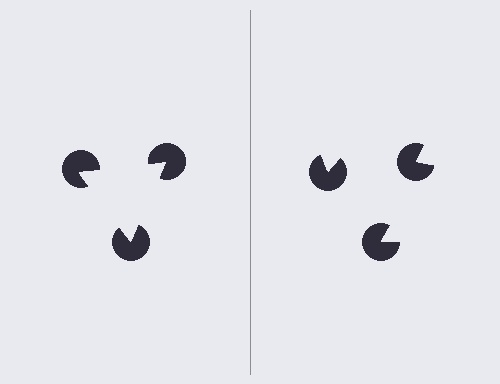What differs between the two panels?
The pac-man discs are positioned identically on both sides; only the wedge orientations differ. On the left they align to a triangle; on the right they are misaligned.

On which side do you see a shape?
An illusory triangle appears on the left side. On the right side the wedge cuts are rotated, so no coherent shape forms.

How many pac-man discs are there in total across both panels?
6 — 3 on each side.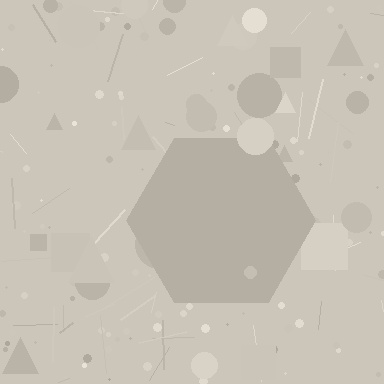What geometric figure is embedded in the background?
A hexagon is embedded in the background.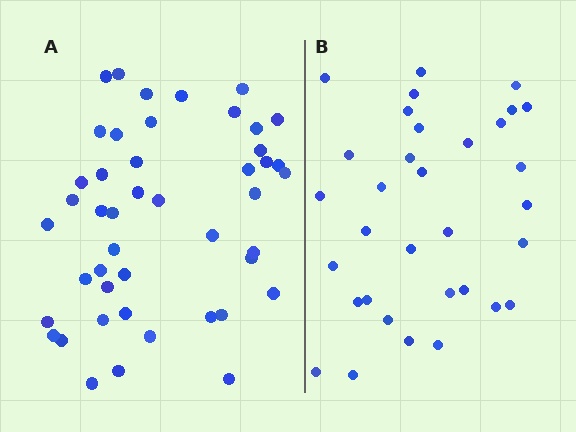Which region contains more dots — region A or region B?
Region A (the left region) has more dots.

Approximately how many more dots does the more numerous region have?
Region A has approximately 15 more dots than region B.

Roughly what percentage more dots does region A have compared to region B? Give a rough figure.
About 40% more.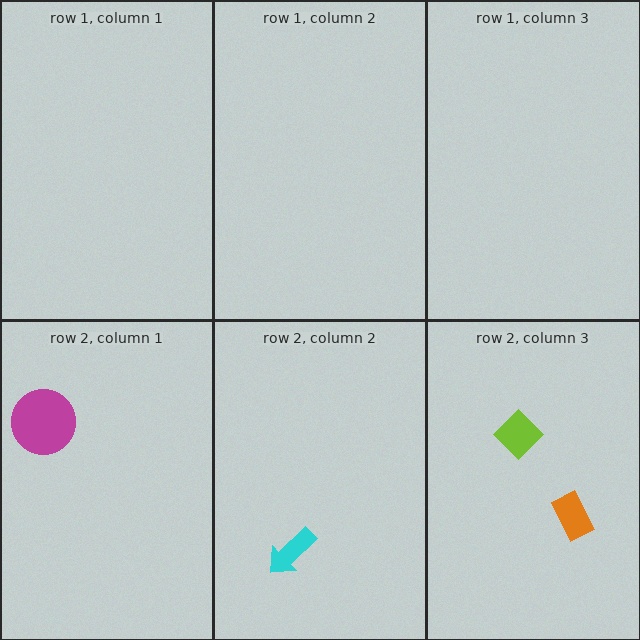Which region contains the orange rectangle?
The row 2, column 3 region.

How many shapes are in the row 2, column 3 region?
2.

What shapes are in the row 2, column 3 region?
The orange rectangle, the lime diamond.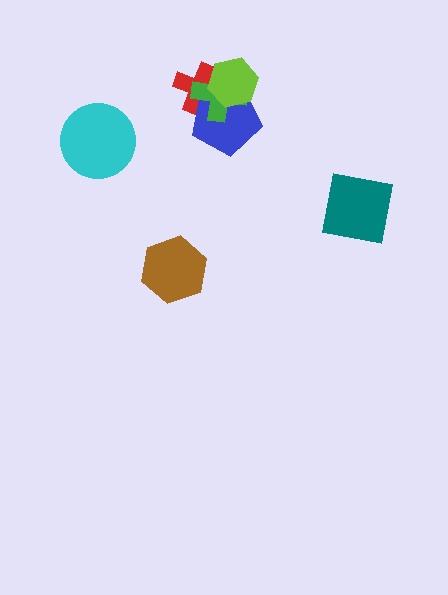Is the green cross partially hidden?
Yes, it is partially covered by another shape.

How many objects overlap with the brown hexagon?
0 objects overlap with the brown hexagon.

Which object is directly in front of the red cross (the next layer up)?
The blue pentagon is directly in front of the red cross.